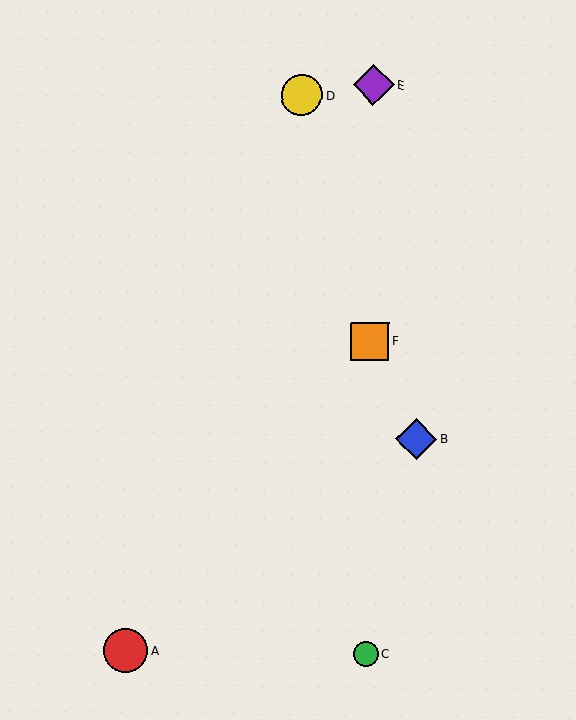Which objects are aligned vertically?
Objects C, E, F are aligned vertically.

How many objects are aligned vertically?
3 objects (C, E, F) are aligned vertically.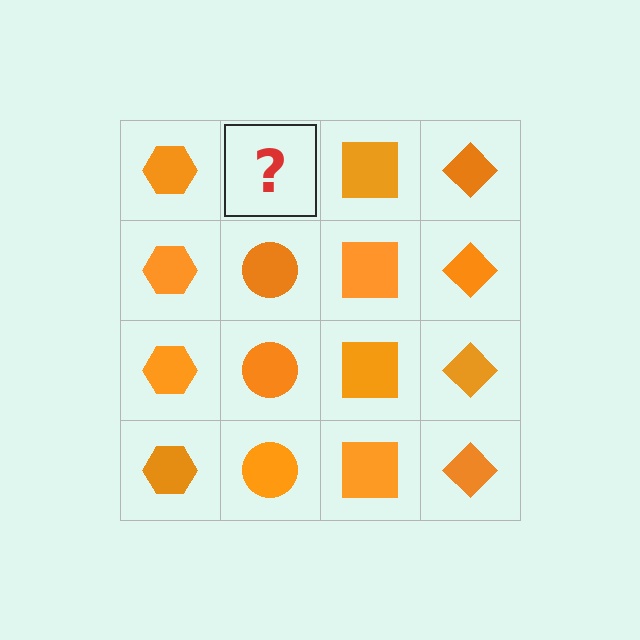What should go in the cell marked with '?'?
The missing cell should contain an orange circle.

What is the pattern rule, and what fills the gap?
The rule is that each column has a consistent shape. The gap should be filled with an orange circle.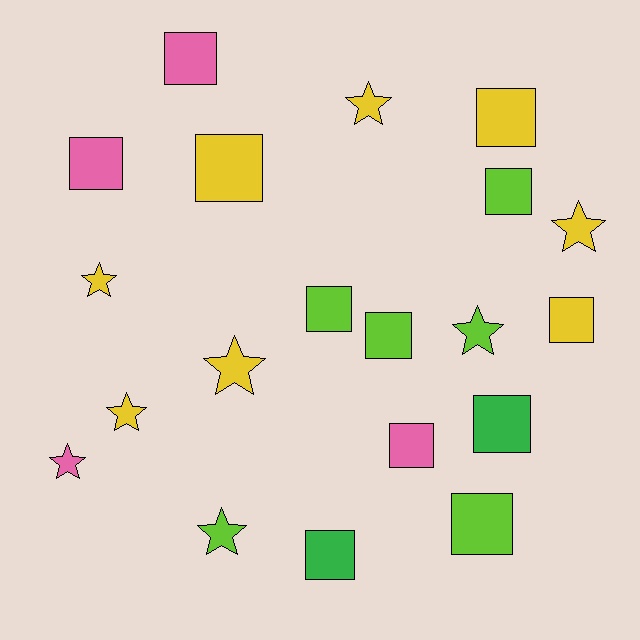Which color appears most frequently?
Yellow, with 8 objects.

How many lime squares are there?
There are 4 lime squares.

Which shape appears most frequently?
Square, with 12 objects.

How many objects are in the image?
There are 20 objects.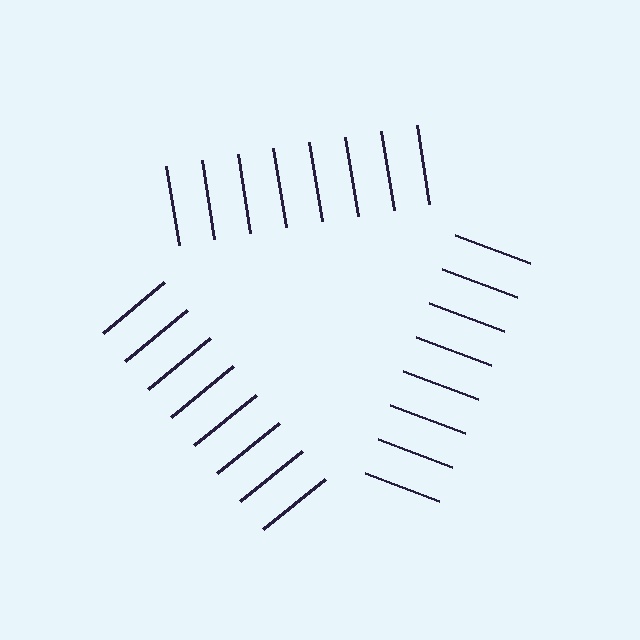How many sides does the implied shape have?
3 sides — the line-ends trace a triangle.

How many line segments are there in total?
24 — 8 along each of the 3 edges.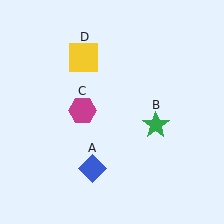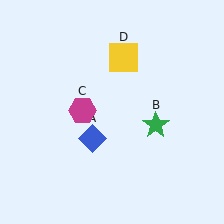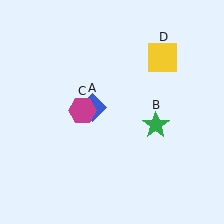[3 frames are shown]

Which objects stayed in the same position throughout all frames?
Green star (object B) and magenta hexagon (object C) remained stationary.